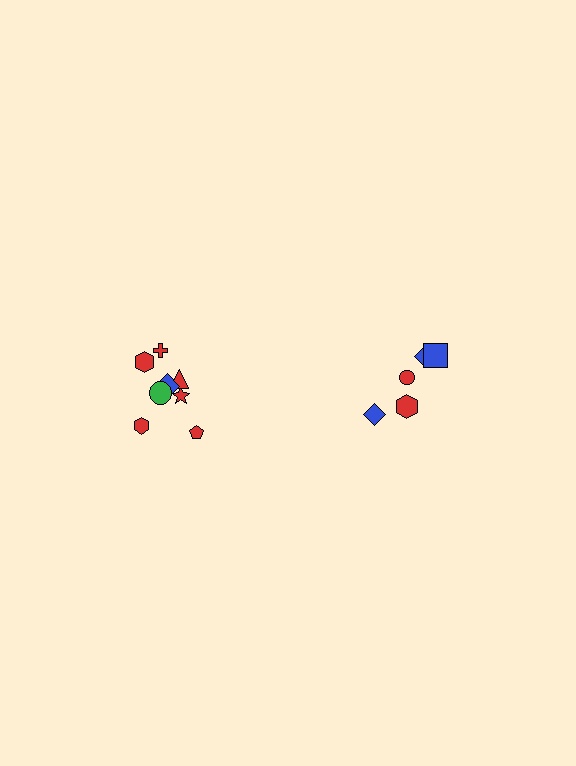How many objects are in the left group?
There are 8 objects.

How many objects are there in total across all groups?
There are 13 objects.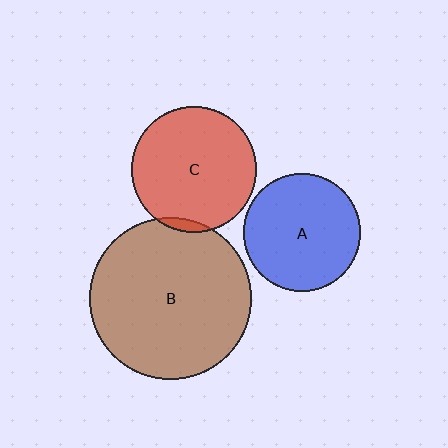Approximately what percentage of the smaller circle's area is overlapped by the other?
Approximately 5%.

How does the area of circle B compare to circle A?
Approximately 1.9 times.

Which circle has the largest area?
Circle B (brown).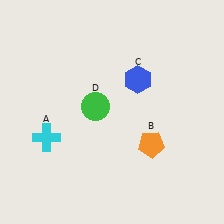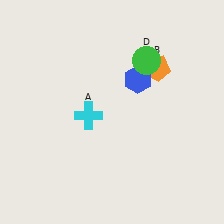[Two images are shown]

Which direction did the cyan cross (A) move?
The cyan cross (A) moved right.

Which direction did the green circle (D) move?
The green circle (D) moved right.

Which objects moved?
The objects that moved are: the cyan cross (A), the orange pentagon (B), the green circle (D).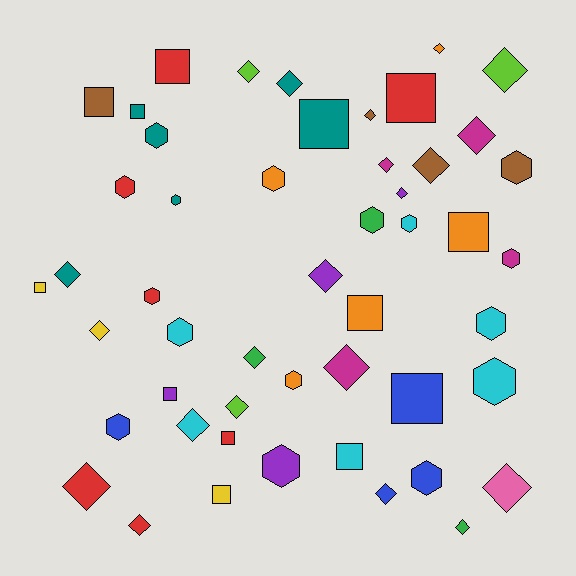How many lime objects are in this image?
There are 3 lime objects.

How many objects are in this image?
There are 50 objects.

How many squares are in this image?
There are 13 squares.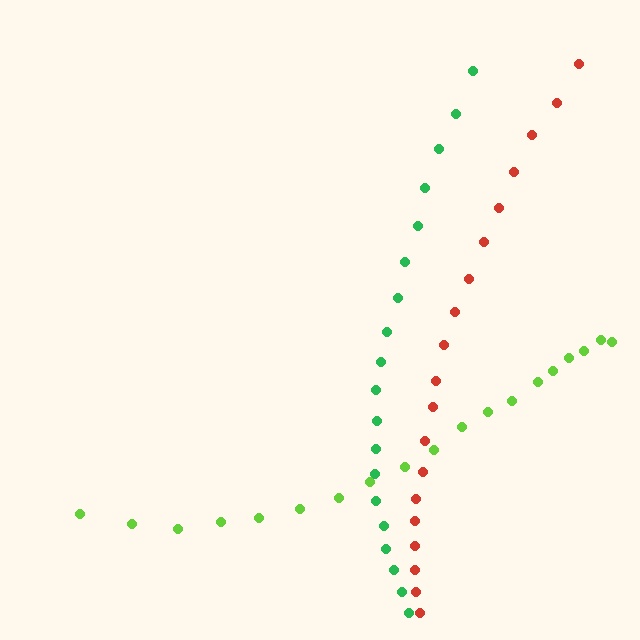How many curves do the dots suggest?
There are 3 distinct paths.